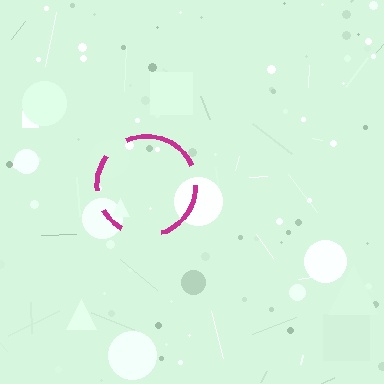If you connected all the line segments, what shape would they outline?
They would outline a circle.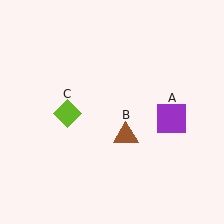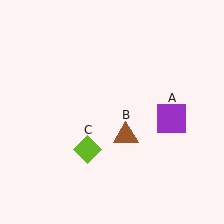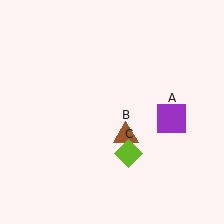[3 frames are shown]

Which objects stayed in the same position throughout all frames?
Purple square (object A) and brown triangle (object B) remained stationary.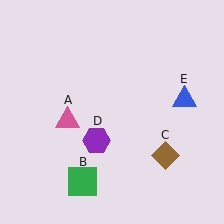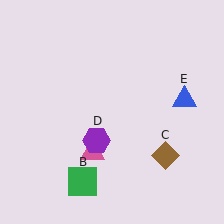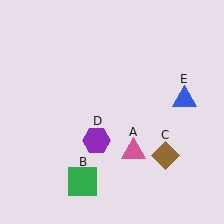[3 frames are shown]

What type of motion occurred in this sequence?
The pink triangle (object A) rotated counterclockwise around the center of the scene.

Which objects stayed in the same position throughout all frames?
Green square (object B) and brown diamond (object C) and purple hexagon (object D) and blue triangle (object E) remained stationary.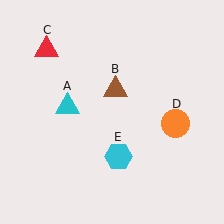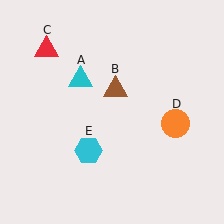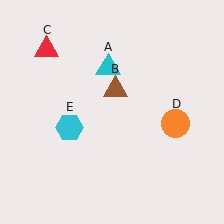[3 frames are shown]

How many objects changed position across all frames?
2 objects changed position: cyan triangle (object A), cyan hexagon (object E).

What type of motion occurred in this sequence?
The cyan triangle (object A), cyan hexagon (object E) rotated clockwise around the center of the scene.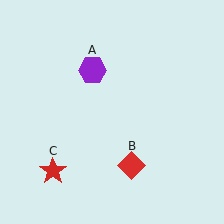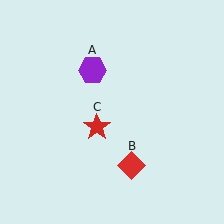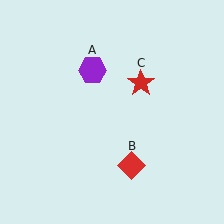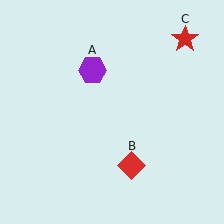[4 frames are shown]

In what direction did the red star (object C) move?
The red star (object C) moved up and to the right.